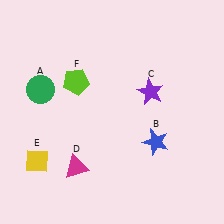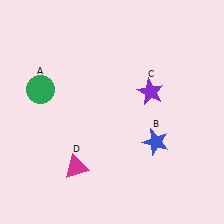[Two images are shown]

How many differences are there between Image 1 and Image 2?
There are 2 differences between the two images.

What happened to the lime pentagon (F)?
The lime pentagon (F) was removed in Image 2. It was in the top-left area of Image 1.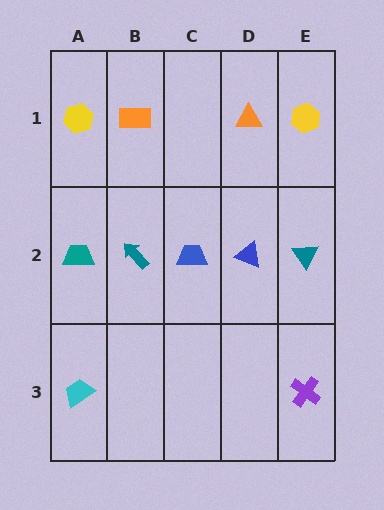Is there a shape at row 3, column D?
No, that cell is empty.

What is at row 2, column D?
A blue triangle.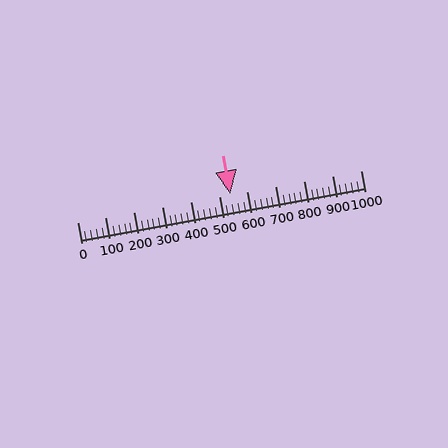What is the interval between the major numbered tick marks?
The major tick marks are spaced 100 units apart.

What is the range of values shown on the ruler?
The ruler shows values from 0 to 1000.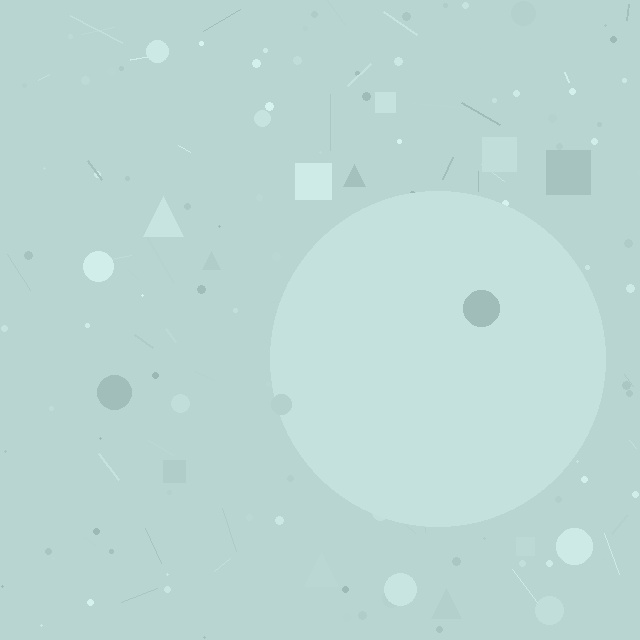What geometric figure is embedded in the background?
A circle is embedded in the background.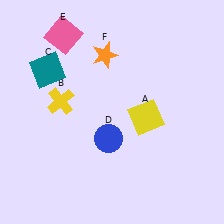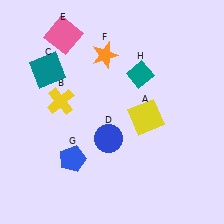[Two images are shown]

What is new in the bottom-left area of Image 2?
A blue pentagon (G) was added in the bottom-left area of Image 2.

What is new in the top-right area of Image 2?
A teal diamond (H) was added in the top-right area of Image 2.